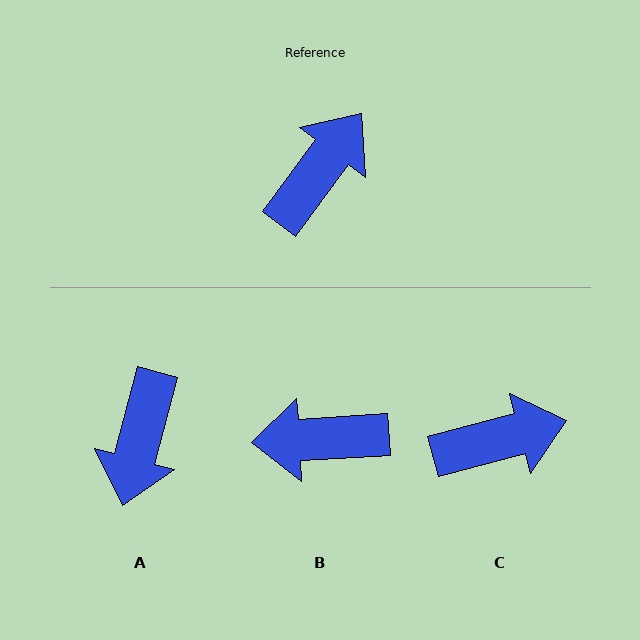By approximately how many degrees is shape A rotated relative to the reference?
Approximately 158 degrees clockwise.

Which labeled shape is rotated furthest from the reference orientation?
A, about 158 degrees away.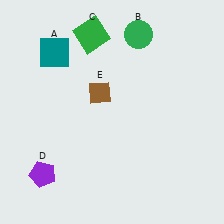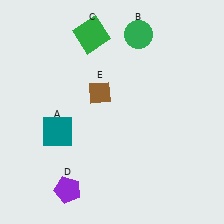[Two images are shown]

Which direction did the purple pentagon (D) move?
The purple pentagon (D) moved right.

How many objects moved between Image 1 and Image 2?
2 objects moved between the two images.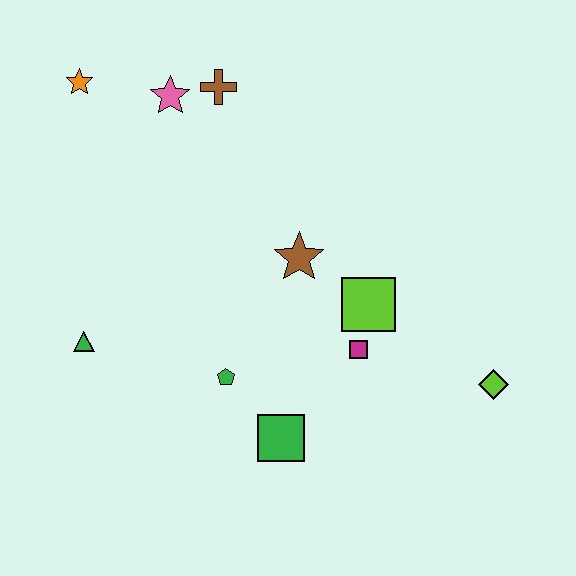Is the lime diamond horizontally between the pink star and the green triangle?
No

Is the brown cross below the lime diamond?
No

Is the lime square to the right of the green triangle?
Yes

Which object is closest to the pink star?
The brown cross is closest to the pink star.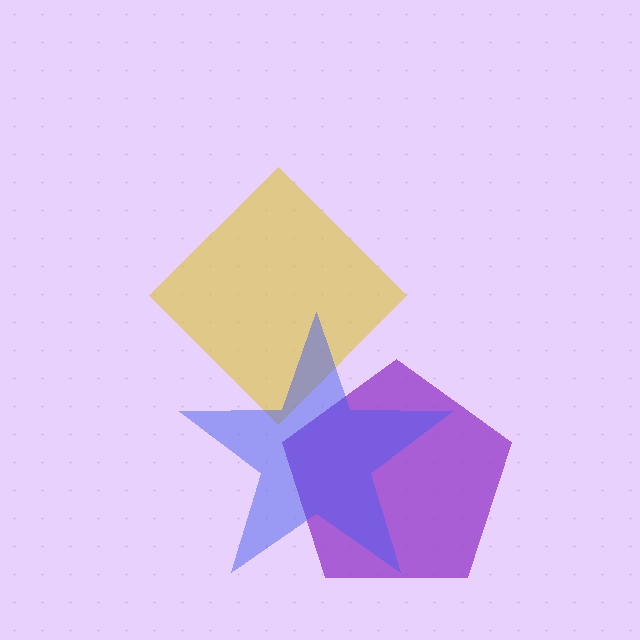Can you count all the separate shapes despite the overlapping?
Yes, there are 3 separate shapes.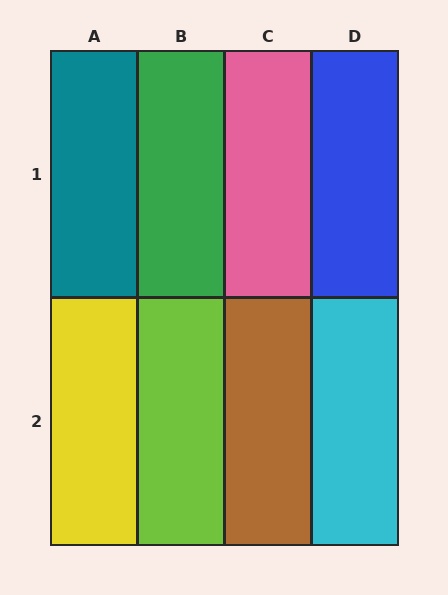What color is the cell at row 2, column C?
Brown.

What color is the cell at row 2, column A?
Yellow.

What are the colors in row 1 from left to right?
Teal, green, pink, blue.